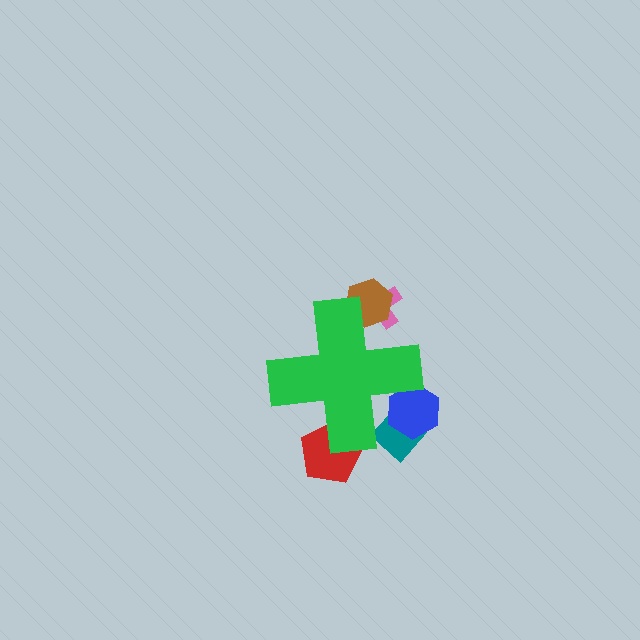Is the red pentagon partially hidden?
Yes, the red pentagon is partially hidden behind the green cross.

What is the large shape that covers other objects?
A green cross.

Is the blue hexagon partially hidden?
Yes, the blue hexagon is partially hidden behind the green cross.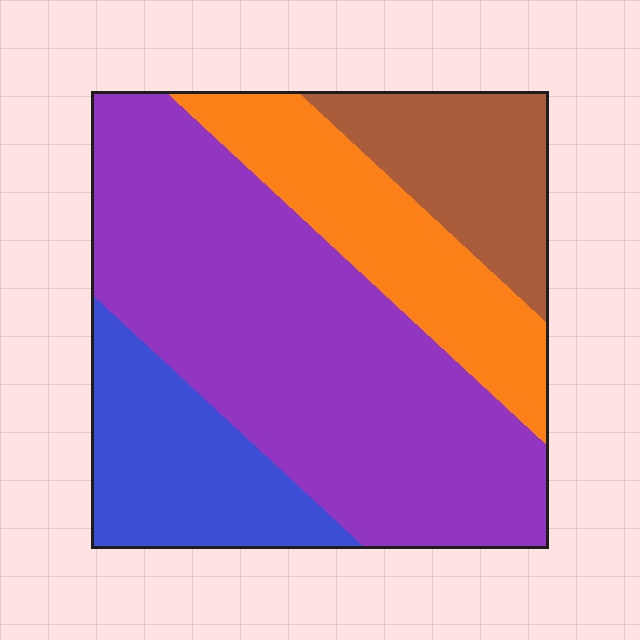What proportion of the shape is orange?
Orange takes up between a sixth and a third of the shape.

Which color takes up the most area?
Purple, at roughly 50%.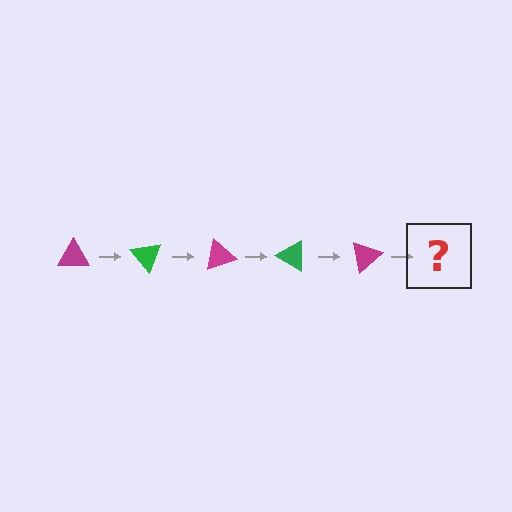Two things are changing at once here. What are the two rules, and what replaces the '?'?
The two rules are that it rotates 50 degrees each step and the color cycles through magenta and green. The '?' should be a green triangle, rotated 250 degrees from the start.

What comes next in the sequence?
The next element should be a green triangle, rotated 250 degrees from the start.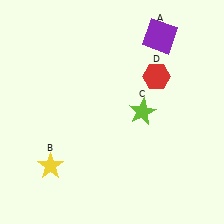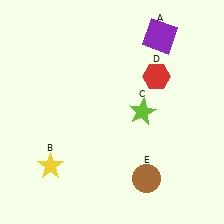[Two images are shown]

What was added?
A brown circle (E) was added in Image 2.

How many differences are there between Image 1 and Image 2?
There is 1 difference between the two images.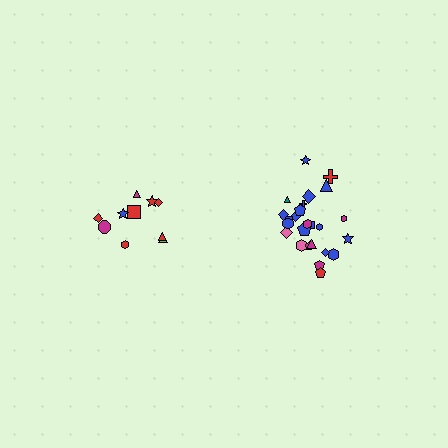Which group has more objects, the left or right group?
The right group.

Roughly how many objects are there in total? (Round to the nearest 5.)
Roughly 35 objects in total.